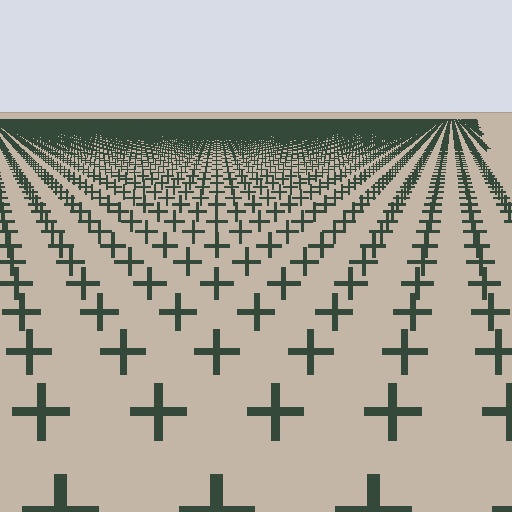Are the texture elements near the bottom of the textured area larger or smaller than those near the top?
Larger. Near the bottom, elements are closer to the viewer and appear at a bigger on-screen size.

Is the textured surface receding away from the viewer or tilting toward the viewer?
The surface is receding away from the viewer. Texture elements get smaller and denser toward the top.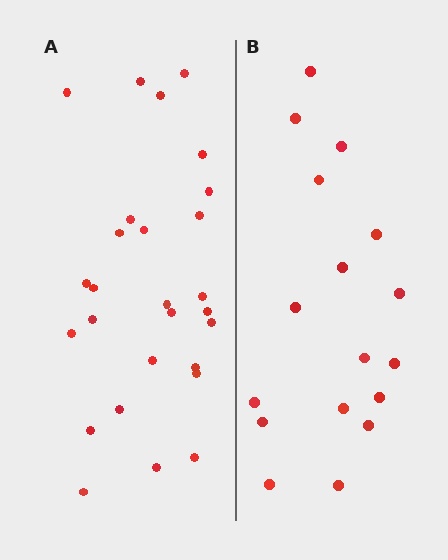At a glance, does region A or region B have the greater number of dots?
Region A (the left region) has more dots.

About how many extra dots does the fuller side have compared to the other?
Region A has roughly 10 or so more dots than region B.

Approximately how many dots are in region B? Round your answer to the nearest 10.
About 20 dots. (The exact count is 17, which rounds to 20.)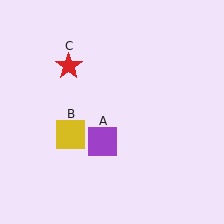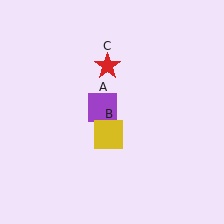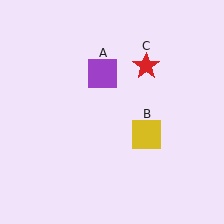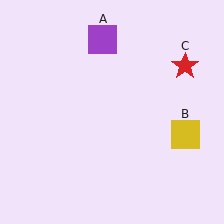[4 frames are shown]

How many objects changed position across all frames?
3 objects changed position: purple square (object A), yellow square (object B), red star (object C).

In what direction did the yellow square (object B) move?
The yellow square (object B) moved right.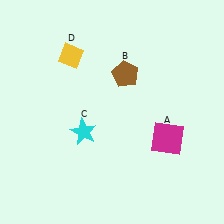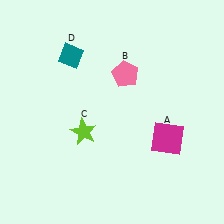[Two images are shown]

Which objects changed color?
B changed from brown to pink. C changed from cyan to lime. D changed from yellow to teal.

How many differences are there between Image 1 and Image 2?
There are 3 differences between the two images.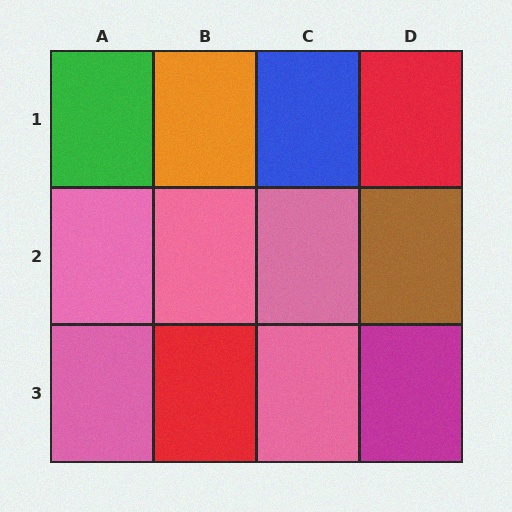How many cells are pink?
5 cells are pink.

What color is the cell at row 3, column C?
Pink.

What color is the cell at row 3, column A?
Pink.